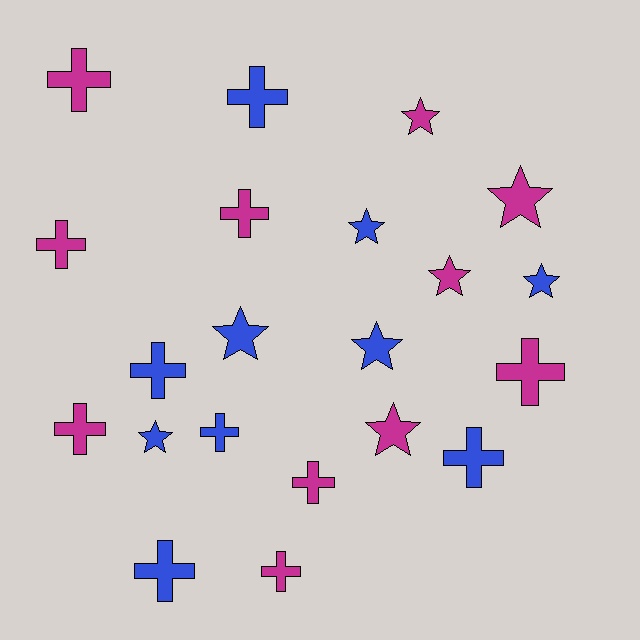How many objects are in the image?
There are 21 objects.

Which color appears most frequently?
Magenta, with 11 objects.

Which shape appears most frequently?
Cross, with 12 objects.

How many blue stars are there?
There are 5 blue stars.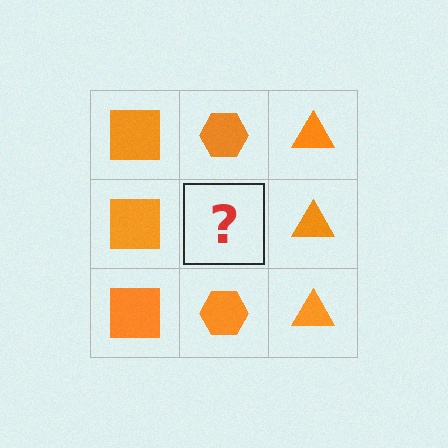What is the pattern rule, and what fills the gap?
The rule is that each column has a consistent shape. The gap should be filled with an orange hexagon.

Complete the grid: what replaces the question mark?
The question mark should be replaced with an orange hexagon.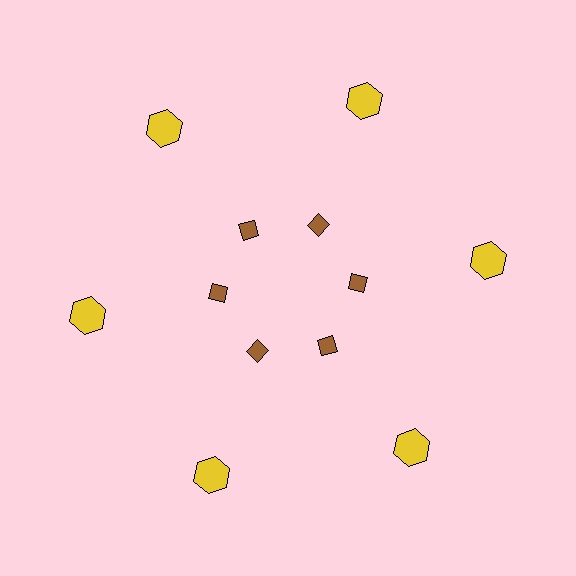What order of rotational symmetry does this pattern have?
This pattern has 6-fold rotational symmetry.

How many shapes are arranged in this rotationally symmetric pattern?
There are 12 shapes, arranged in 6 groups of 2.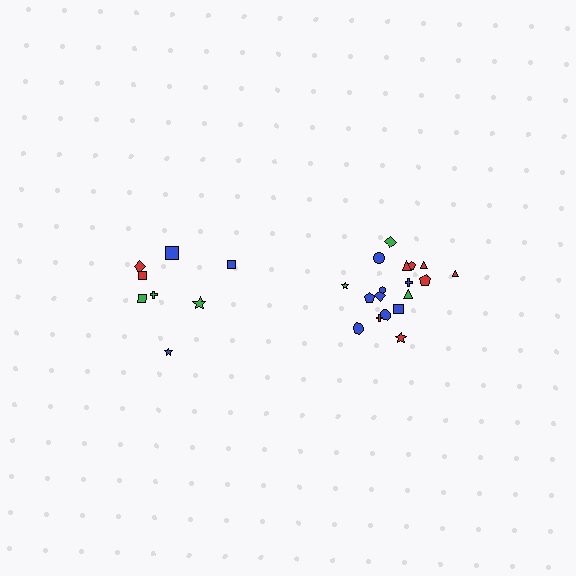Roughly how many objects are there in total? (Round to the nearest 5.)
Roughly 25 objects in total.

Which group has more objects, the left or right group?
The right group.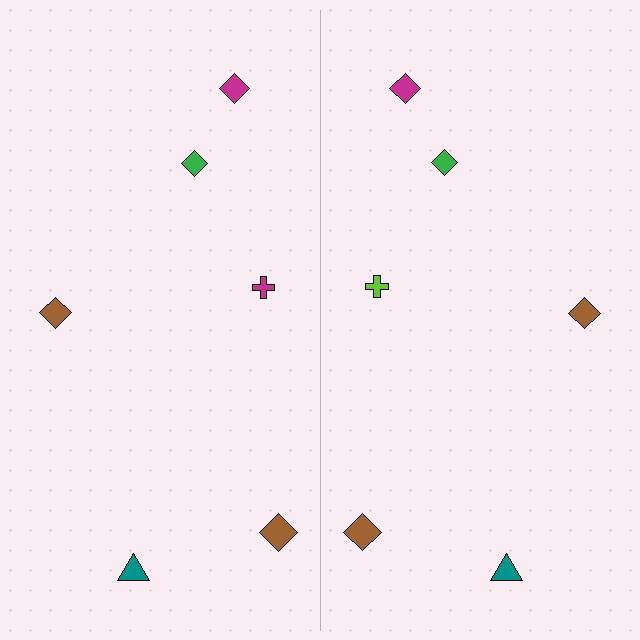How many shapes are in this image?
There are 12 shapes in this image.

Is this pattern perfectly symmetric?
No, the pattern is not perfectly symmetric. The lime cross on the right side breaks the symmetry — its mirror counterpart is magenta.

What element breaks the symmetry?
The lime cross on the right side breaks the symmetry — its mirror counterpart is magenta.